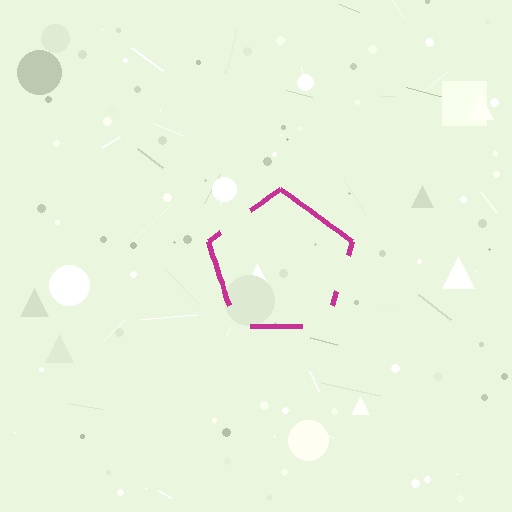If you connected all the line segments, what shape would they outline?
They would outline a pentagon.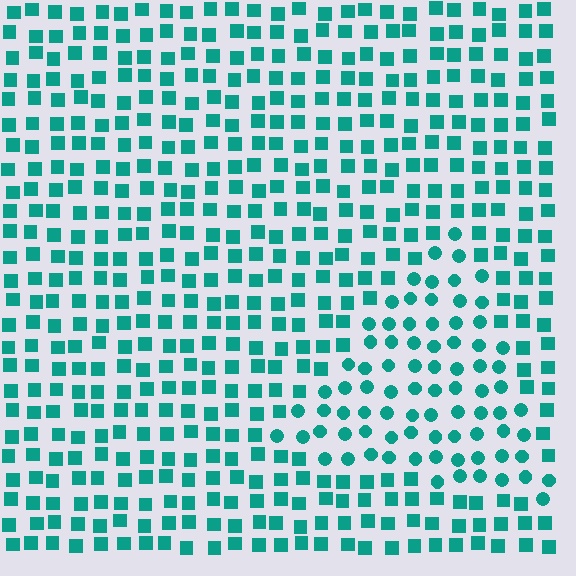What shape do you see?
I see a triangle.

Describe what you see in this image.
The image is filled with small teal elements arranged in a uniform grid. A triangle-shaped region contains circles, while the surrounding area contains squares. The boundary is defined purely by the change in element shape.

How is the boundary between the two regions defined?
The boundary is defined by a change in element shape: circles inside vs. squares outside. All elements share the same color and spacing.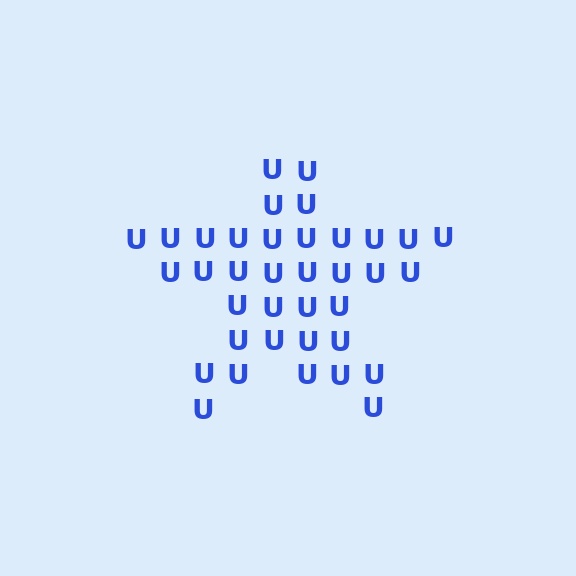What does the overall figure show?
The overall figure shows a star.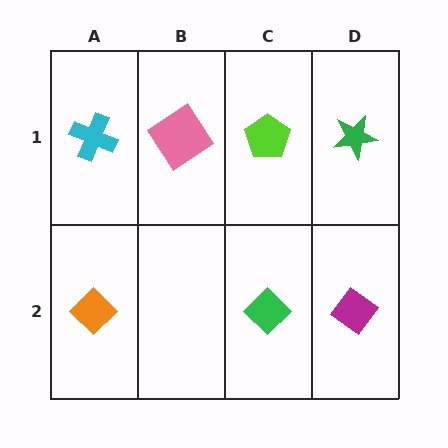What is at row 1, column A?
A cyan cross.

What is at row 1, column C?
A lime pentagon.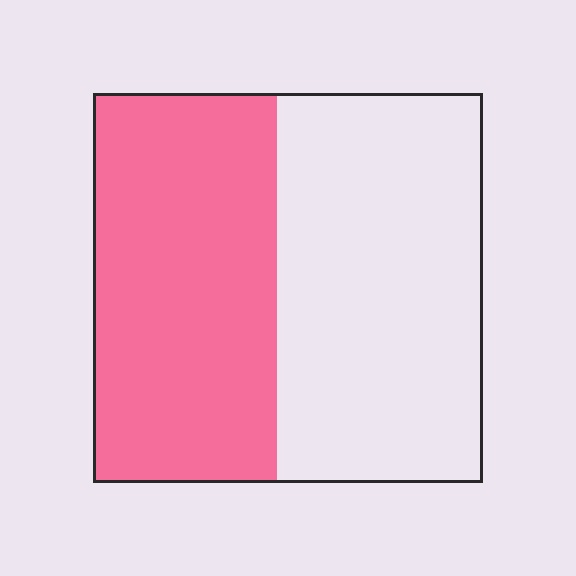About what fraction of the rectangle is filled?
About one half (1/2).